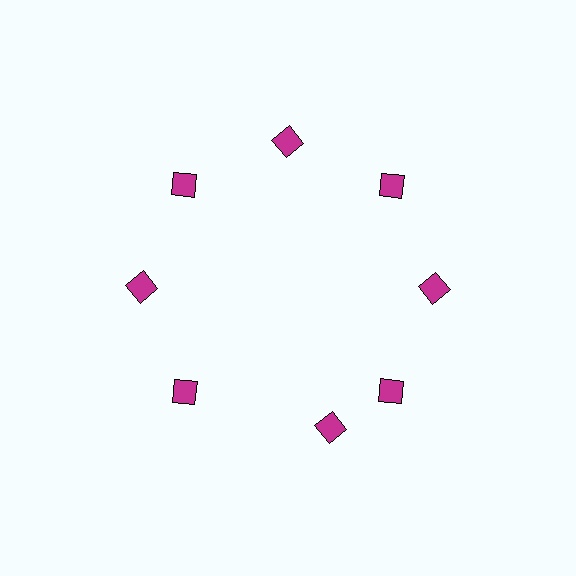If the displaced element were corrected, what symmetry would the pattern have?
It would have 8-fold rotational symmetry — the pattern would map onto itself every 45 degrees.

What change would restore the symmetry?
The symmetry would be restored by rotating it back into even spacing with its neighbors so that all 8 diamonds sit at equal angles and equal distance from the center.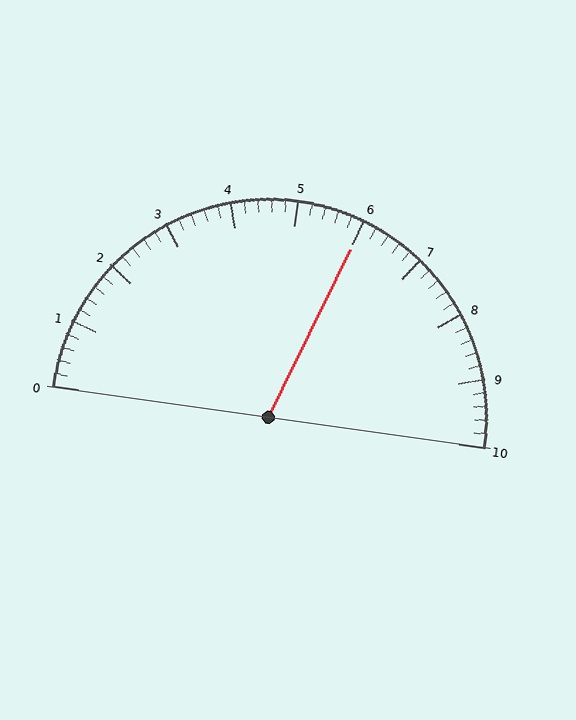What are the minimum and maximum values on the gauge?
The gauge ranges from 0 to 10.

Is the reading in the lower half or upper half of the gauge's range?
The reading is in the upper half of the range (0 to 10).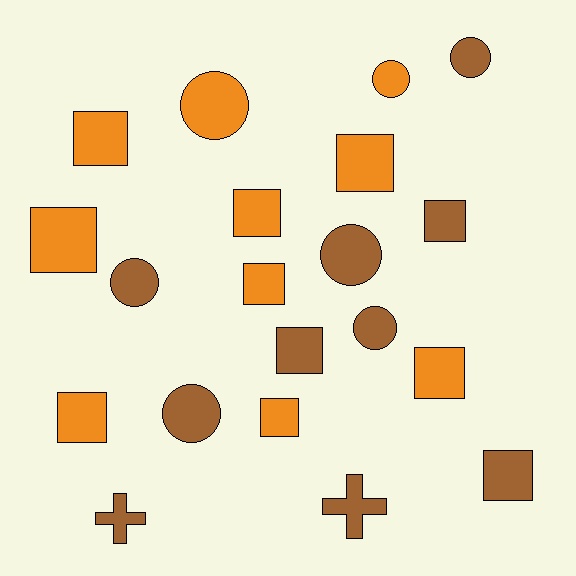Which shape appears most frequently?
Square, with 11 objects.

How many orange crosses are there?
There are no orange crosses.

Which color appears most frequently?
Orange, with 10 objects.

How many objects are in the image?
There are 20 objects.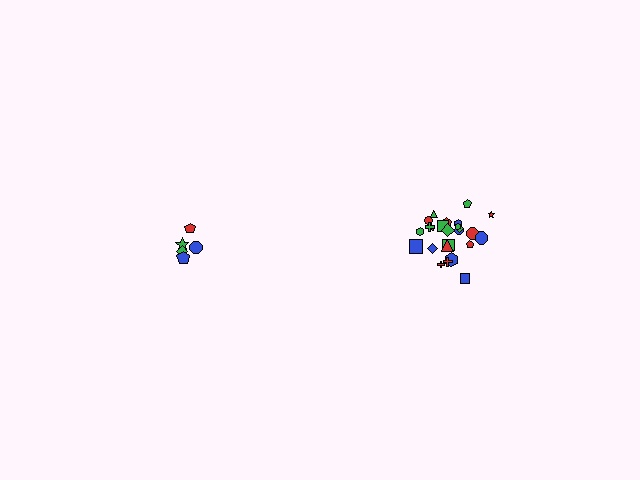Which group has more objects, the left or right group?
The right group.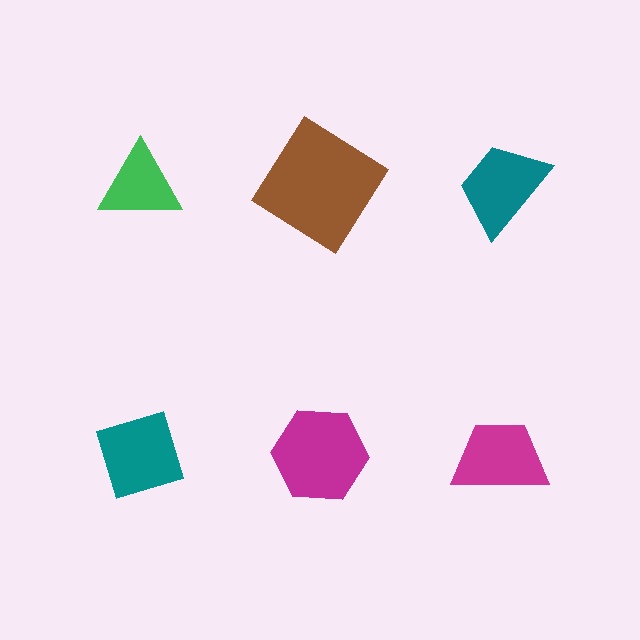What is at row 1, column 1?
A green triangle.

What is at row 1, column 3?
A teal trapezoid.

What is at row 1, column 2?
A brown diamond.